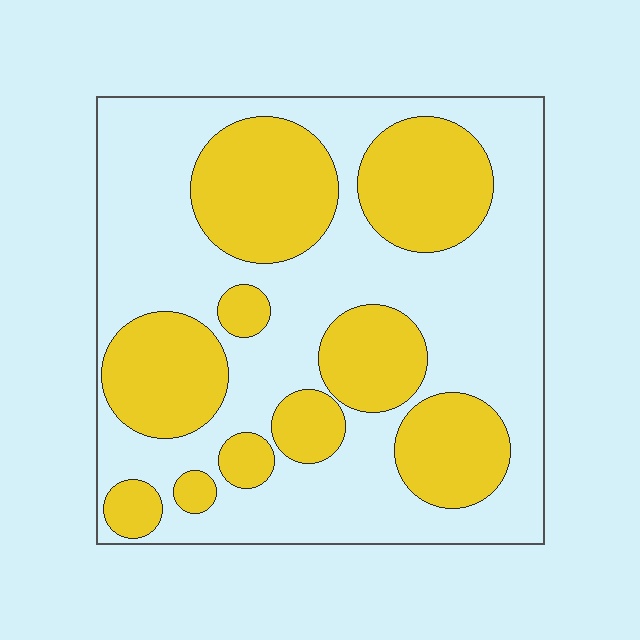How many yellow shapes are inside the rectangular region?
10.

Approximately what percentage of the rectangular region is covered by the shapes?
Approximately 40%.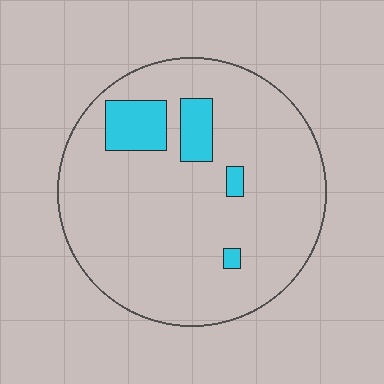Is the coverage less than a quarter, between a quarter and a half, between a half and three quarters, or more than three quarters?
Less than a quarter.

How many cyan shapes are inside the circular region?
4.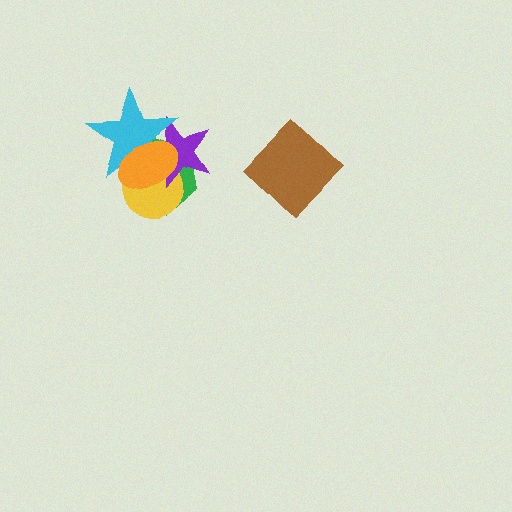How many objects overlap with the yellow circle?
4 objects overlap with the yellow circle.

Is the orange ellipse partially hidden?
No, no other shape covers it.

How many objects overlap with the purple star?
4 objects overlap with the purple star.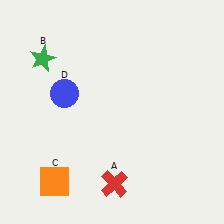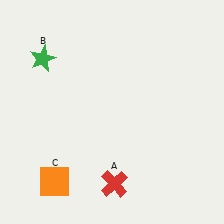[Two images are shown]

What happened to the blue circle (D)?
The blue circle (D) was removed in Image 2. It was in the top-left area of Image 1.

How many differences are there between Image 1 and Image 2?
There is 1 difference between the two images.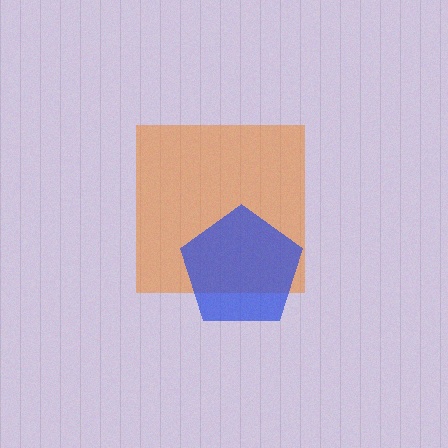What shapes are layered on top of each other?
The layered shapes are: an orange square, a blue pentagon.